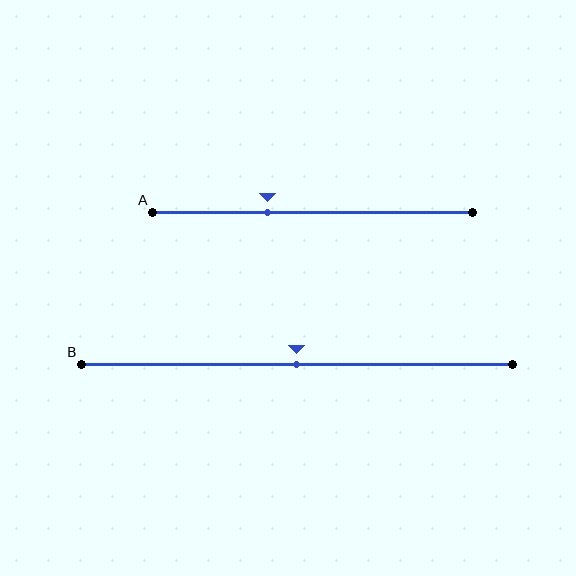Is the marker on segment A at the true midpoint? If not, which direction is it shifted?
No, the marker on segment A is shifted to the left by about 14% of the segment length.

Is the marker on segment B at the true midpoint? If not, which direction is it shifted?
Yes, the marker on segment B is at the true midpoint.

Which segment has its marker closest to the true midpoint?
Segment B has its marker closest to the true midpoint.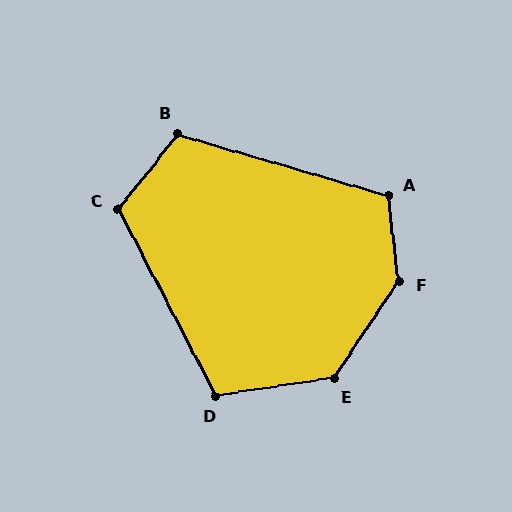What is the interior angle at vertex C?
Approximately 114 degrees (obtuse).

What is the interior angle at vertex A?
Approximately 114 degrees (obtuse).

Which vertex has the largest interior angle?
F, at approximately 139 degrees.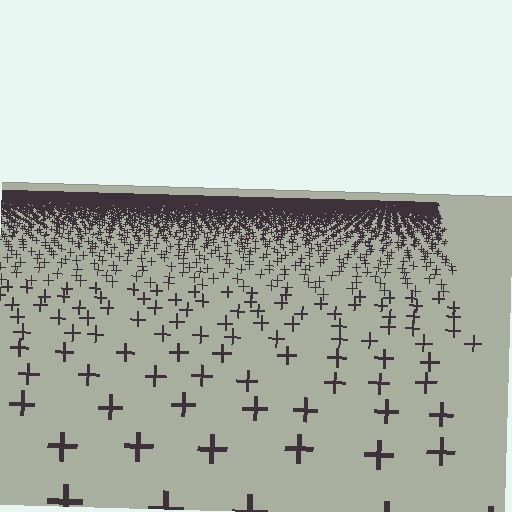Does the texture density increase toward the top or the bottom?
Density increases toward the top.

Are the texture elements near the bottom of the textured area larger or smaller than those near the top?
Larger. Near the bottom, elements are closer to the viewer and appear at a bigger on-screen size.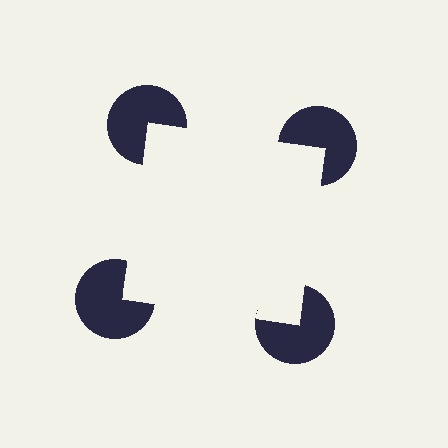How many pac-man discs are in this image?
There are 4 — one at each vertex of the illusory square.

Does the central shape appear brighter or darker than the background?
It typically appears slightly brighter than the background, even though no actual brightness change is drawn.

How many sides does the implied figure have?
4 sides.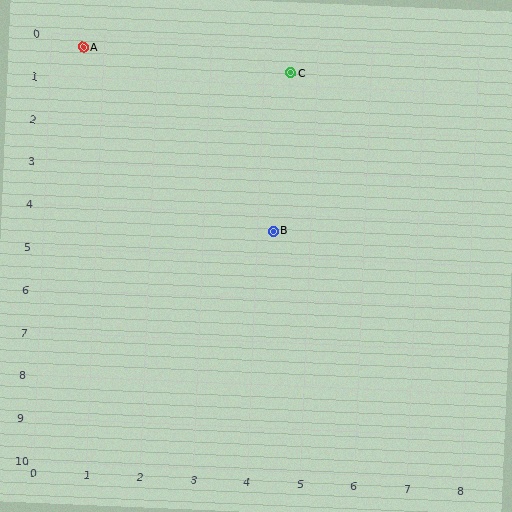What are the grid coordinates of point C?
Point C is at approximately (4.5, 0.7).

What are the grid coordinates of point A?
Point A is at approximately (0.6, 0.3).